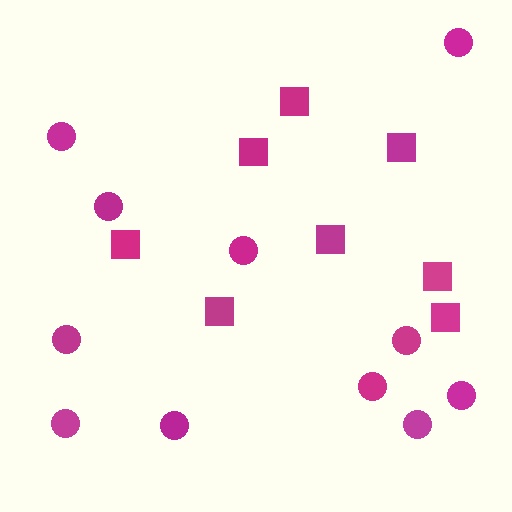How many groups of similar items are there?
There are 2 groups: one group of squares (8) and one group of circles (11).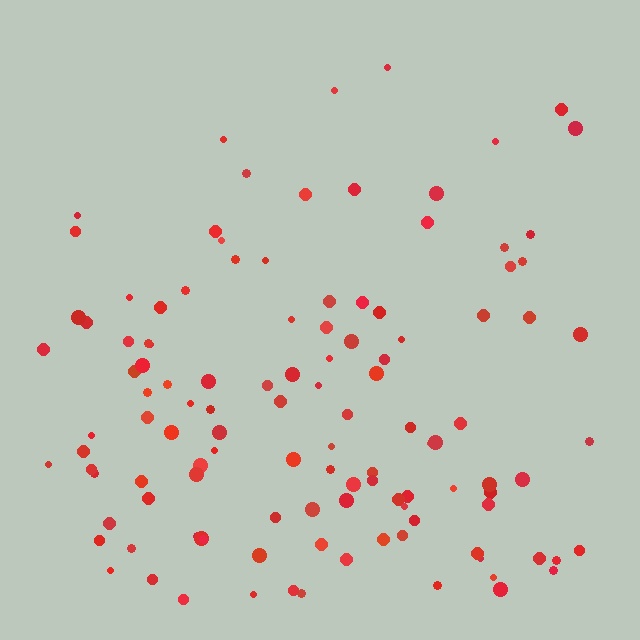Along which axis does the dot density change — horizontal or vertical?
Vertical.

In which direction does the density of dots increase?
From top to bottom, with the bottom side densest.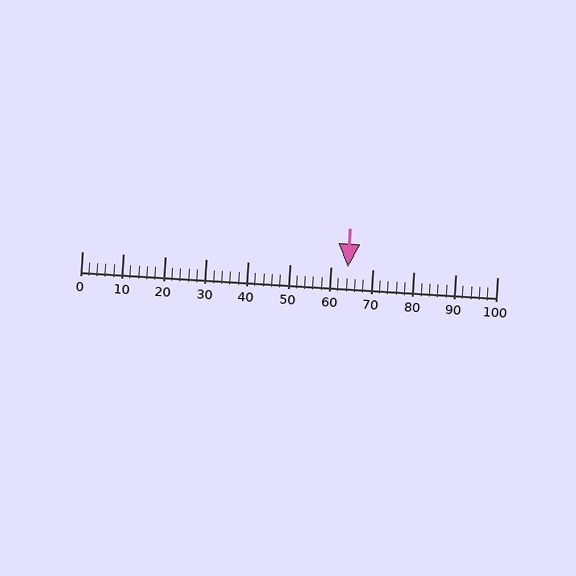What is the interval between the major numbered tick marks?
The major tick marks are spaced 10 units apart.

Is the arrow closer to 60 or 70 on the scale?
The arrow is closer to 60.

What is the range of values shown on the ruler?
The ruler shows values from 0 to 100.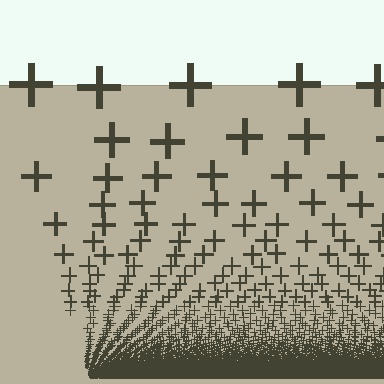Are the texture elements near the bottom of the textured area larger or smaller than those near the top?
Smaller. The gradient is inverted — elements near the bottom are smaller and denser.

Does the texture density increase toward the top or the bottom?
Density increases toward the bottom.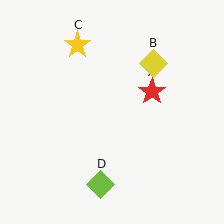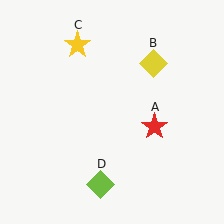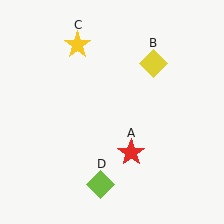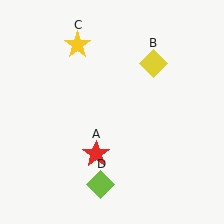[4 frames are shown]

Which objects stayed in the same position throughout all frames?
Yellow diamond (object B) and yellow star (object C) and lime diamond (object D) remained stationary.